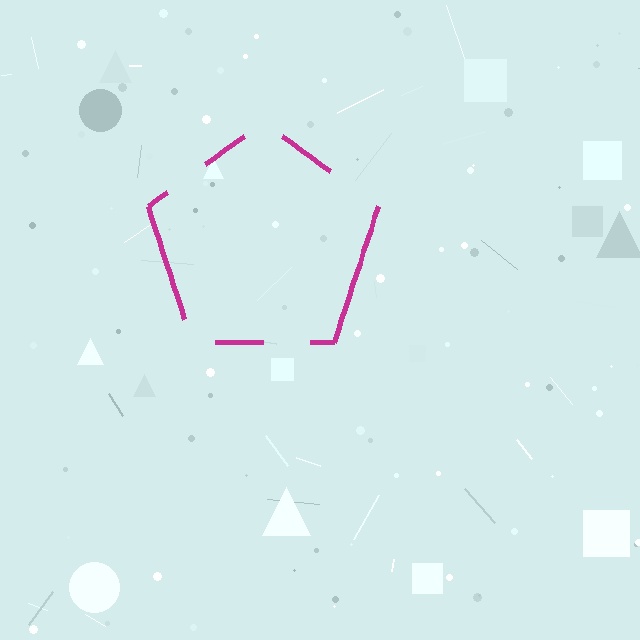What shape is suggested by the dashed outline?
The dashed outline suggests a pentagon.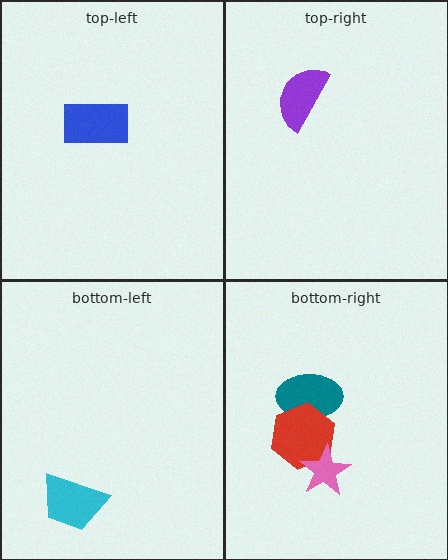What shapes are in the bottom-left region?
The cyan trapezoid.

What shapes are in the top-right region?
The purple semicircle.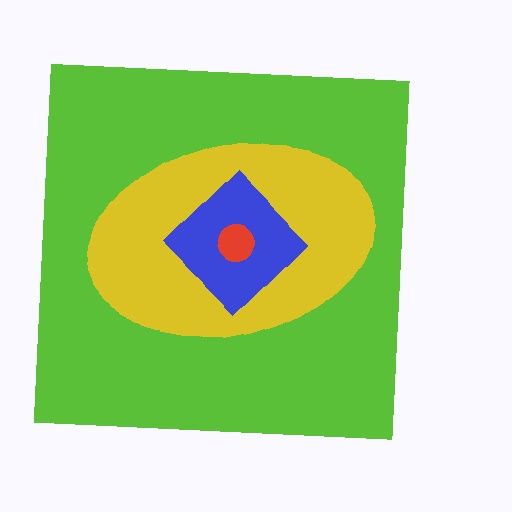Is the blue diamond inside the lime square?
Yes.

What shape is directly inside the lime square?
The yellow ellipse.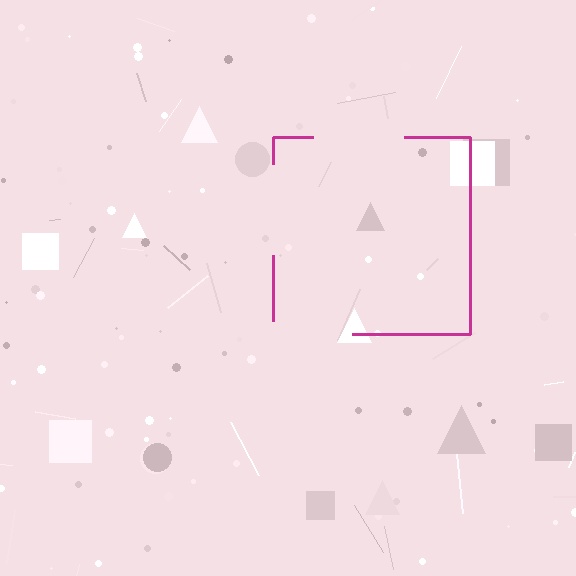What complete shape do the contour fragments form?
The contour fragments form a square.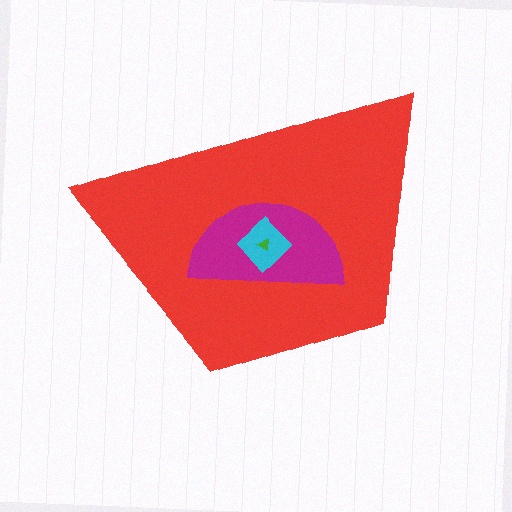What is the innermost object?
The green triangle.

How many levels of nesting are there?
4.